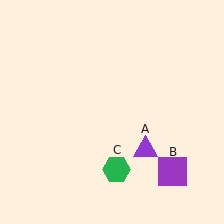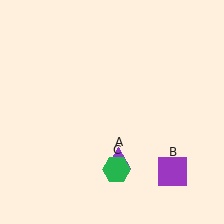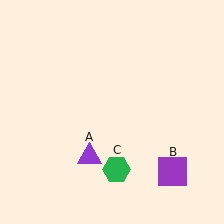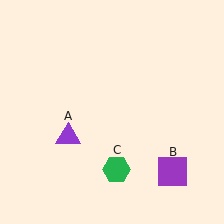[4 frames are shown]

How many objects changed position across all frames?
1 object changed position: purple triangle (object A).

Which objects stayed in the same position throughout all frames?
Purple square (object B) and green hexagon (object C) remained stationary.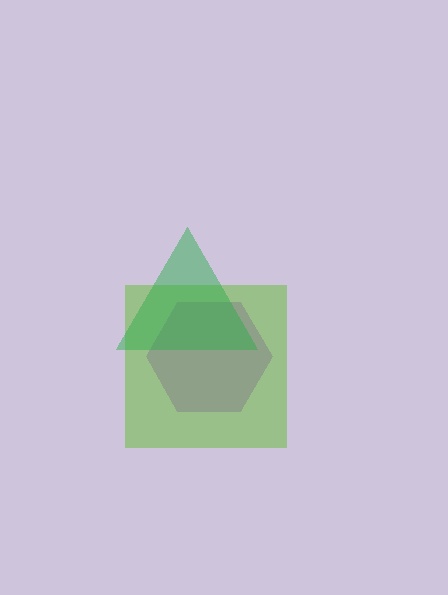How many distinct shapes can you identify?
There are 3 distinct shapes: a purple hexagon, a lime square, a green triangle.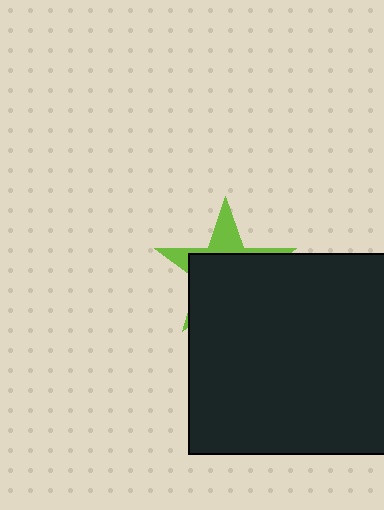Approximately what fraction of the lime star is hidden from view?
Roughly 69% of the lime star is hidden behind the black square.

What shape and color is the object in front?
The object in front is a black square.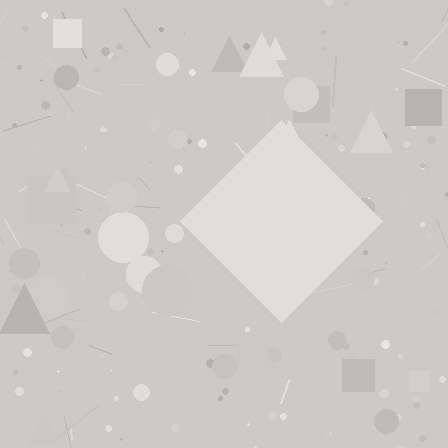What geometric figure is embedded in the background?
A diamond is embedded in the background.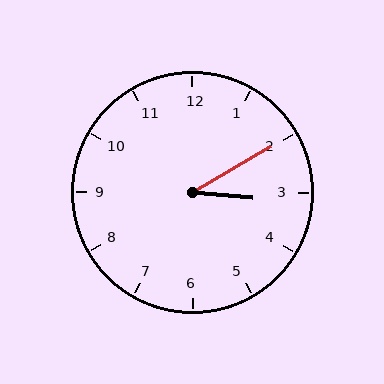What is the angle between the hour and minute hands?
Approximately 35 degrees.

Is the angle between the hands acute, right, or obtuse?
It is acute.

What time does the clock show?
3:10.